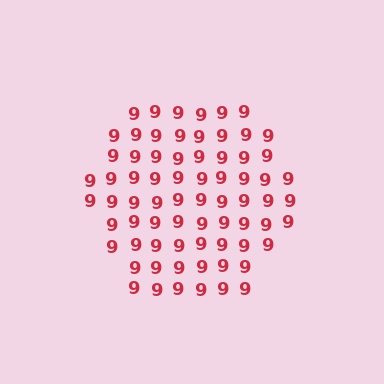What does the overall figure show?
The overall figure shows a hexagon.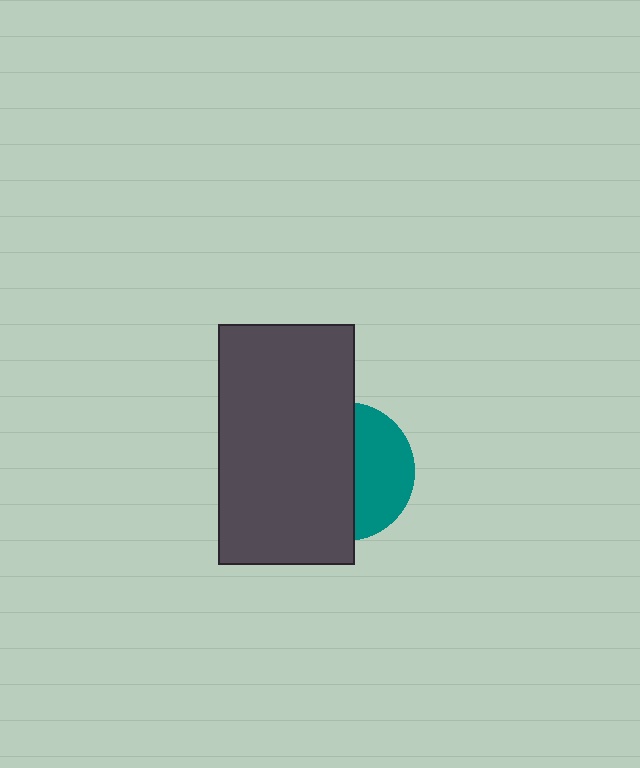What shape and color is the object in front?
The object in front is a dark gray rectangle.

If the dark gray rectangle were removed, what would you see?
You would see the complete teal circle.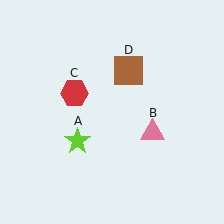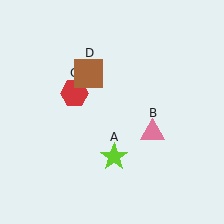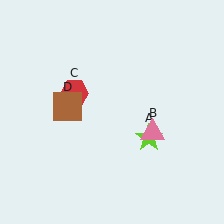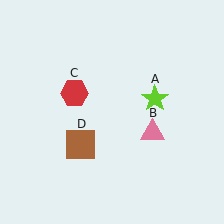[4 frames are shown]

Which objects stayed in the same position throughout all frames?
Pink triangle (object B) and red hexagon (object C) remained stationary.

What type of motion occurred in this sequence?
The lime star (object A), brown square (object D) rotated counterclockwise around the center of the scene.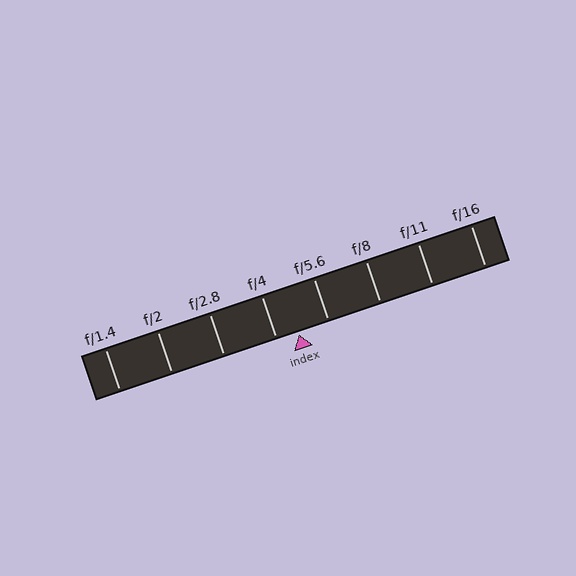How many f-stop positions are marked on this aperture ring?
There are 8 f-stop positions marked.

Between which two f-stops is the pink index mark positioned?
The index mark is between f/4 and f/5.6.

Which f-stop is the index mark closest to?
The index mark is closest to f/4.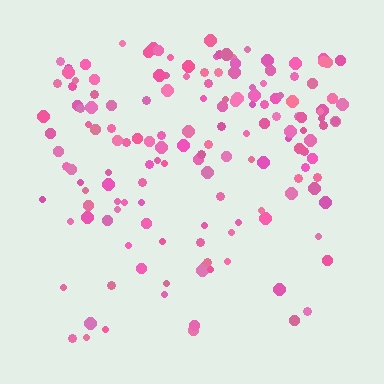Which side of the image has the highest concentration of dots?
The top.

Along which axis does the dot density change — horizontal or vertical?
Vertical.